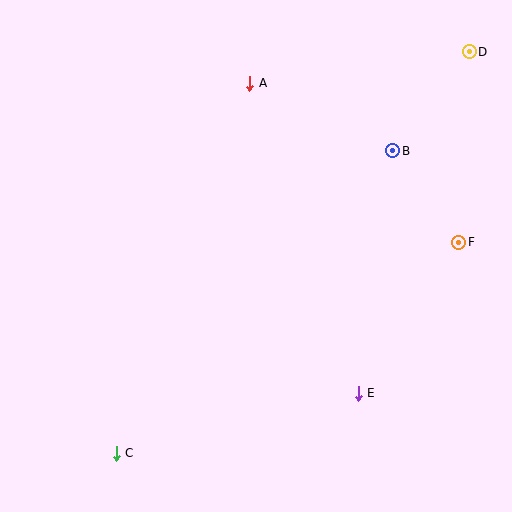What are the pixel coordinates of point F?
Point F is at (459, 242).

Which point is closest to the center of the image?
Point E at (358, 393) is closest to the center.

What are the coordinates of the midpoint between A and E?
The midpoint between A and E is at (304, 238).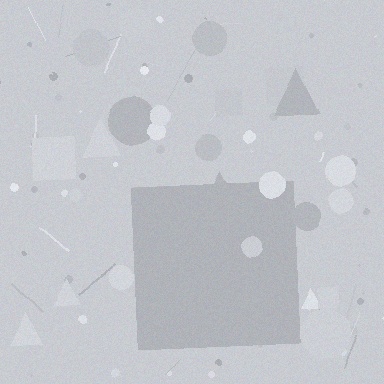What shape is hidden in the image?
A square is hidden in the image.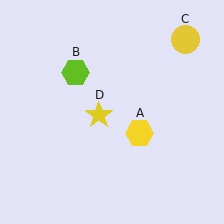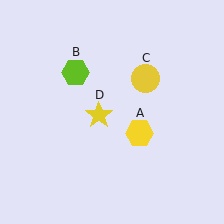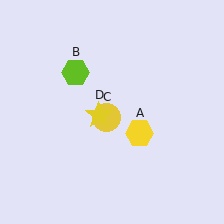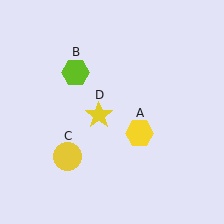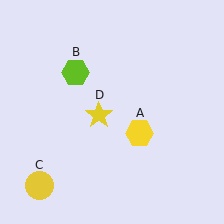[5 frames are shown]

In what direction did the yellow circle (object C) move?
The yellow circle (object C) moved down and to the left.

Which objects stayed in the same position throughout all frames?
Yellow hexagon (object A) and lime hexagon (object B) and yellow star (object D) remained stationary.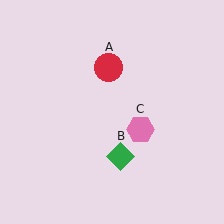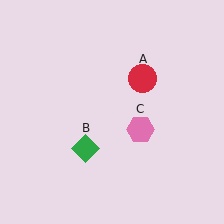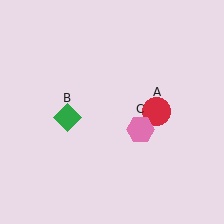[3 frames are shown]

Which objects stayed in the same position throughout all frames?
Pink hexagon (object C) remained stationary.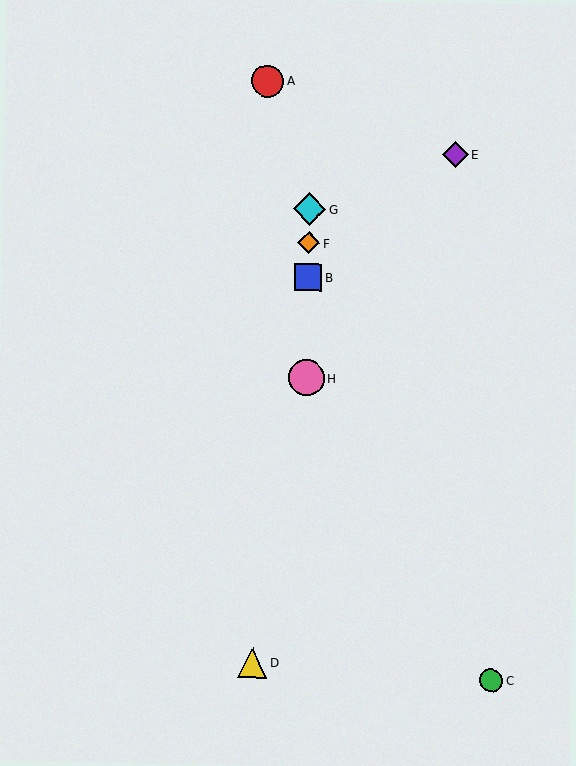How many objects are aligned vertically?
4 objects (B, F, G, H) are aligned vertically.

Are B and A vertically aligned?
No, B is at x≈308 and A is at x≈268.